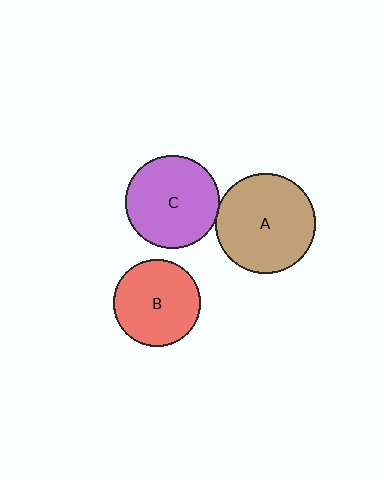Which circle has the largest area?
Circle A (brown).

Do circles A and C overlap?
Yes.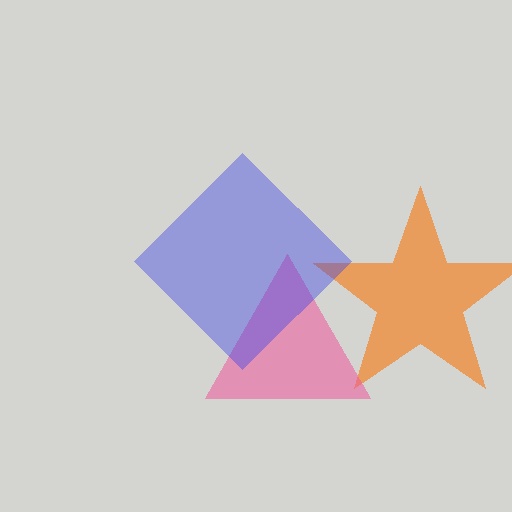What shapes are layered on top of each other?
The layered shapes are: an orange star, a pink triangle, a blue diamond.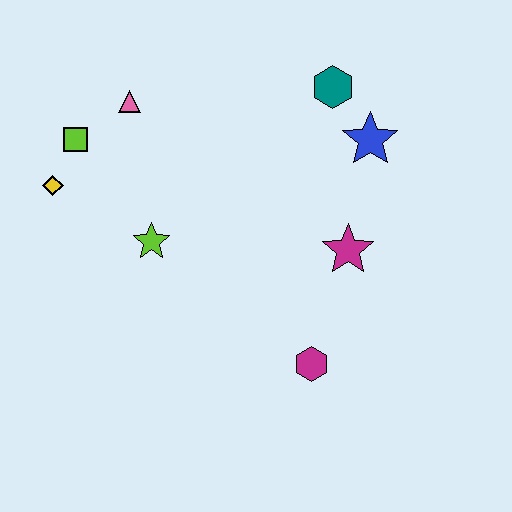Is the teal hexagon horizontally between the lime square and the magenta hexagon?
No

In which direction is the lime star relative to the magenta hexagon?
The lime star is to the left of the magenta hexagon.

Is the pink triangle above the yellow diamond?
Yes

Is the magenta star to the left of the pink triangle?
No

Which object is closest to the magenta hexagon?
The magenta star is closest to the magenta hexagon.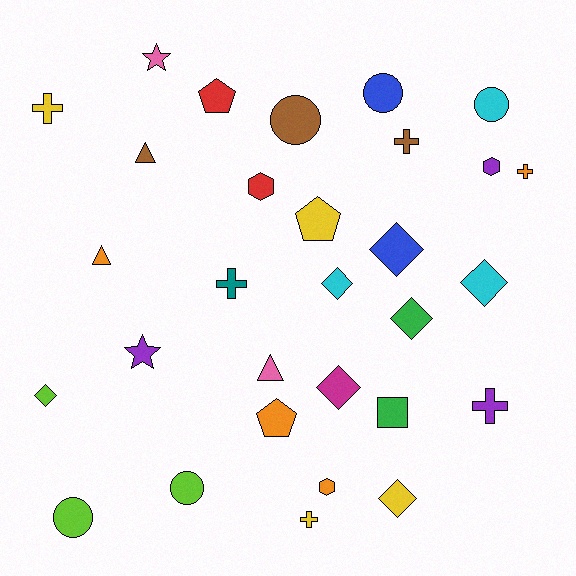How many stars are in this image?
There are 2 stars.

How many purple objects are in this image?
There are 3 purple objects.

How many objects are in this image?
There are 30 objects.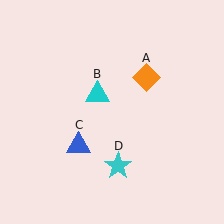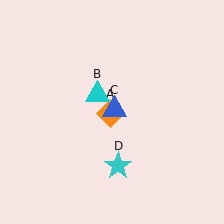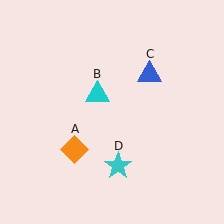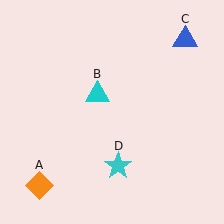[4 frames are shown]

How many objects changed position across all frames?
2 objects changed position: orange diamond (object A), blue triangle (object C).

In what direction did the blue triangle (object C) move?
The blue triangle (object C) moved up and to the right.